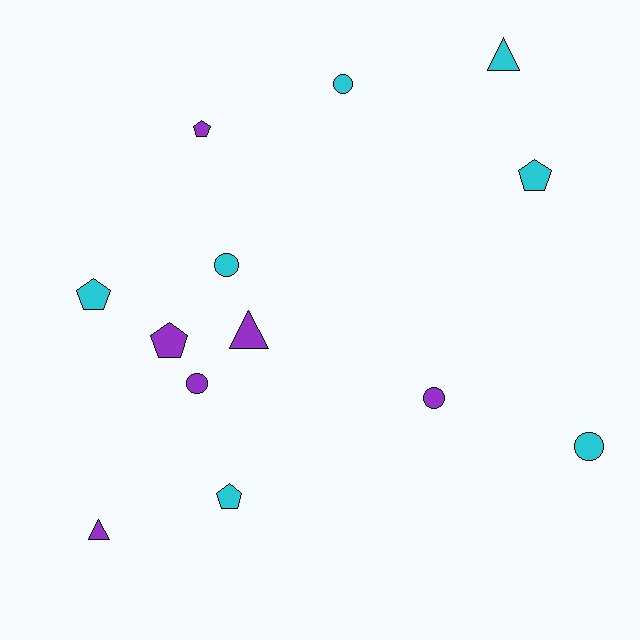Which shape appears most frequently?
Circle, with 5 objects.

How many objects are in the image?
There are 13 objects.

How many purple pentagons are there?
There are 2 purple pentagons.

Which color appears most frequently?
Cyan, with 7 objects.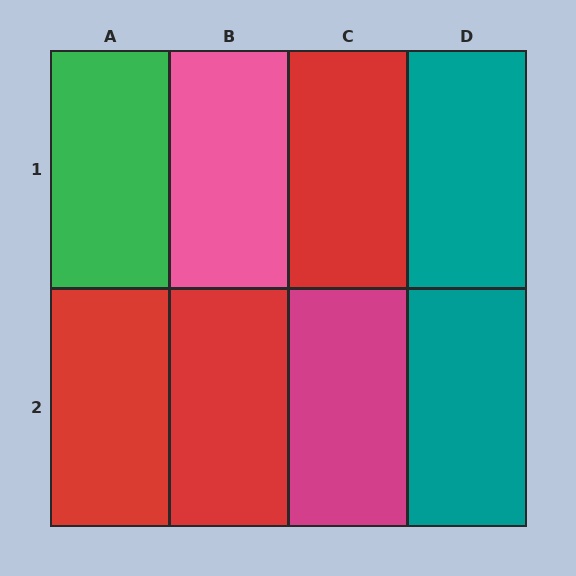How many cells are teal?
2 cells are teal.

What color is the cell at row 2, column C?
Magenta.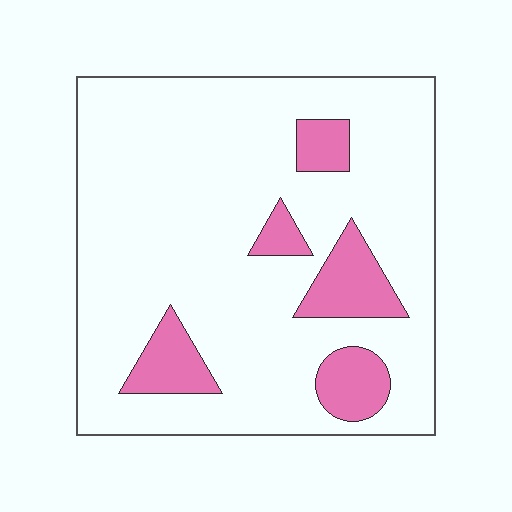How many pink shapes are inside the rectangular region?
5.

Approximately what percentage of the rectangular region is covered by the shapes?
Approximately 15%.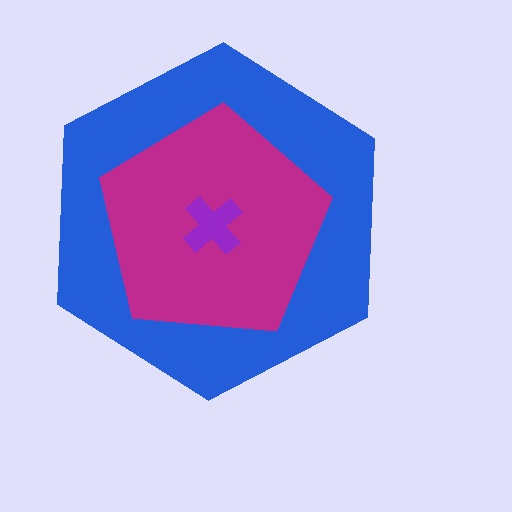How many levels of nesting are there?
3.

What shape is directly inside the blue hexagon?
The magenta pentagon.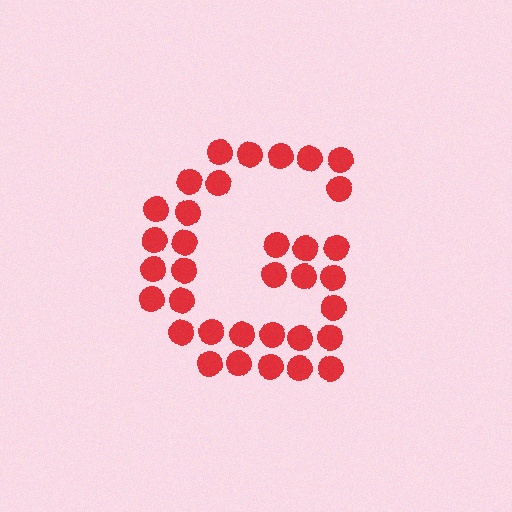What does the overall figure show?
The overall figure shows the letter G.